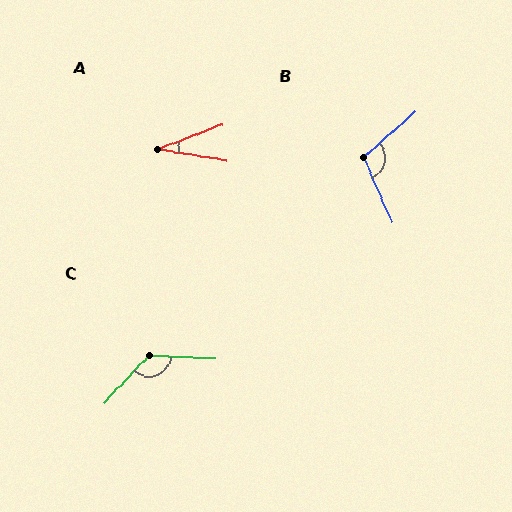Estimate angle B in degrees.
Approximately 108 degrees.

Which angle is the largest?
C, at approximately 131 degrees.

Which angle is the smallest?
A, at approximately 30 degrees.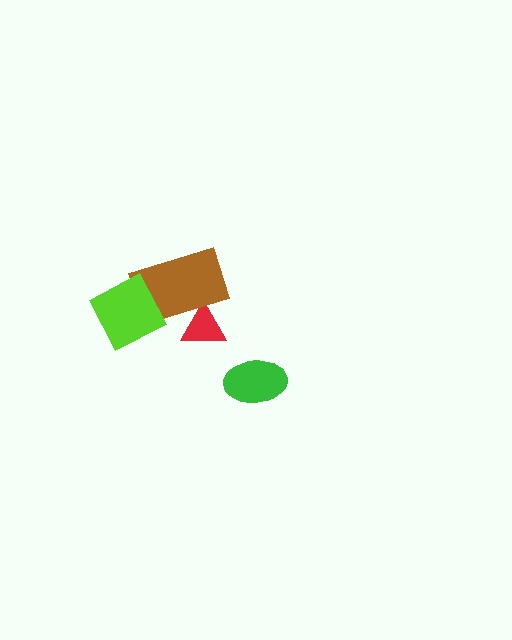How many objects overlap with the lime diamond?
1 object overlaps with the lime diamond.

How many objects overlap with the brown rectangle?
2 objects overlap with the brown rectangle.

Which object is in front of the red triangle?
The brown rectangle is in front of the red triangle.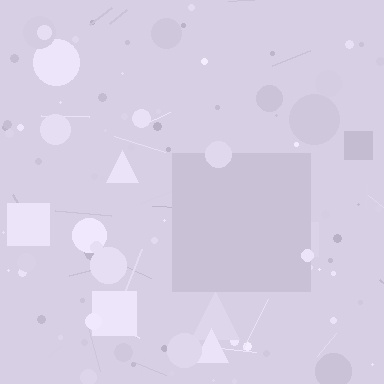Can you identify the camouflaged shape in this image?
The camouflaged shape is a square.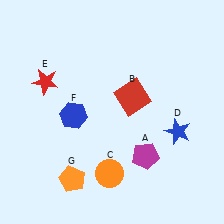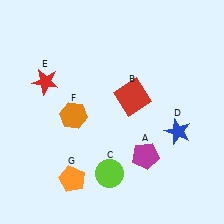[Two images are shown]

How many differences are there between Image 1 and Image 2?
There are 2 differences between the two images.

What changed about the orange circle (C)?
In Image 1, C is orange. In Image 2, it changed to lime.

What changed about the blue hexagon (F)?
In Image 1, F is blue. In Image 2, it changed to orange.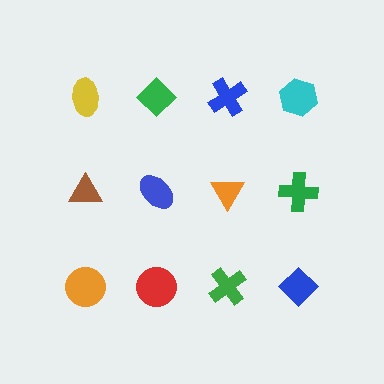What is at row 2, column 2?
A blue ellipse.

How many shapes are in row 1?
4 shapes.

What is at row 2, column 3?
An orange triangle.